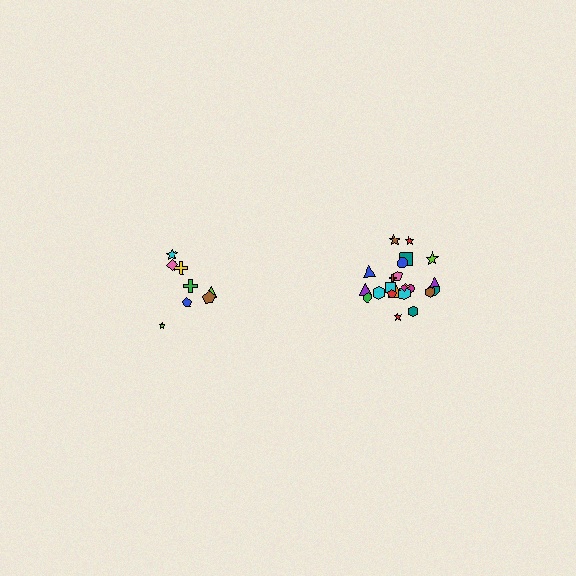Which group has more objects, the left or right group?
The right group.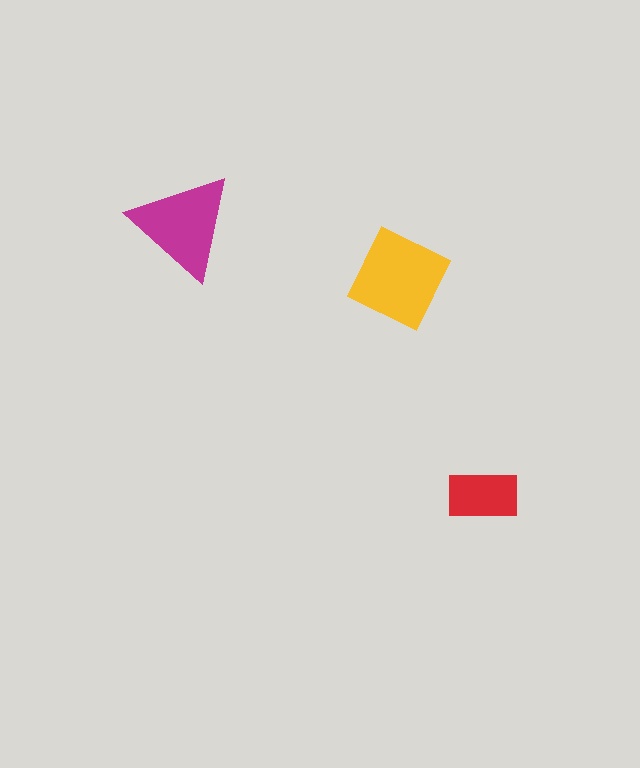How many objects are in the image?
There are 3 objects in the image.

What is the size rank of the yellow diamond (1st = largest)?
1st.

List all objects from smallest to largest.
The red rectangle, the magenta triangle, the yellow diamond.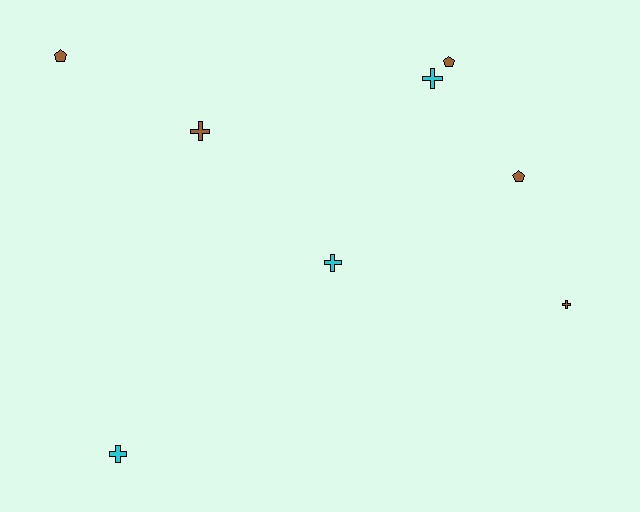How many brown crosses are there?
There are 2 brown crosses.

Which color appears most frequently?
Brown, with 5 objects.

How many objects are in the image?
There are 8 objects.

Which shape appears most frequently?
Cross, with 5 objects.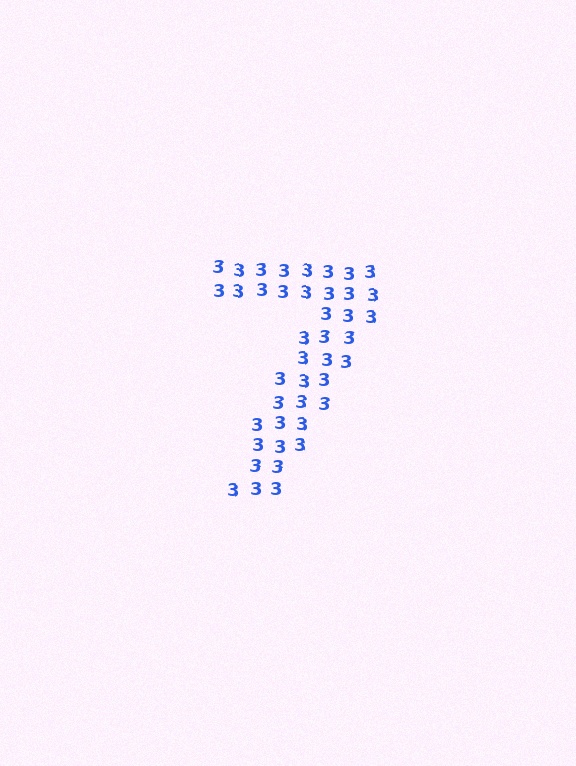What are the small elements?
The small elements are digit 3's.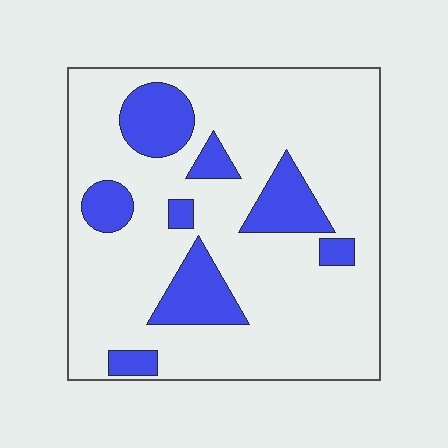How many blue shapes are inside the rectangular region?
8.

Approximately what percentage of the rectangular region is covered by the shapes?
Approximately 20%.